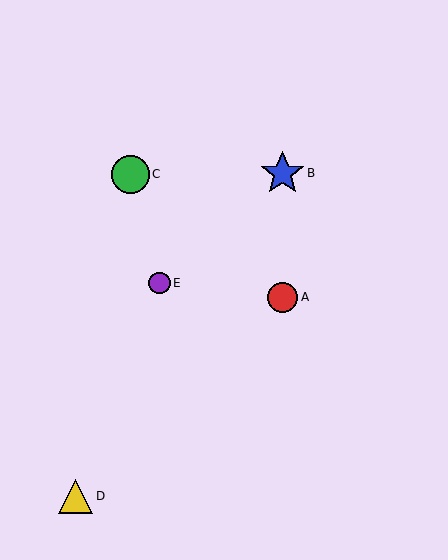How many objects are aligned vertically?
2 objects (A, B) are aligned vertically.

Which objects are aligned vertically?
Objects A, B are aligned vertically.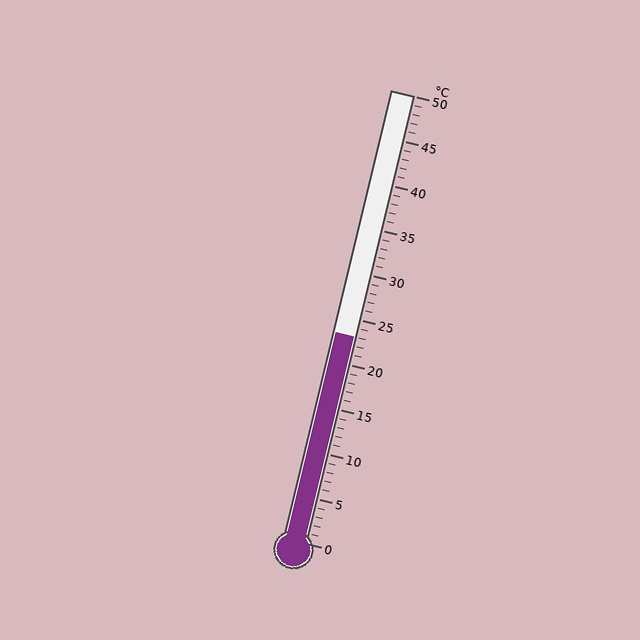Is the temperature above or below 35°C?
The temperature is below 35°C.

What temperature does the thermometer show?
The thermometer shows approximately 23°C.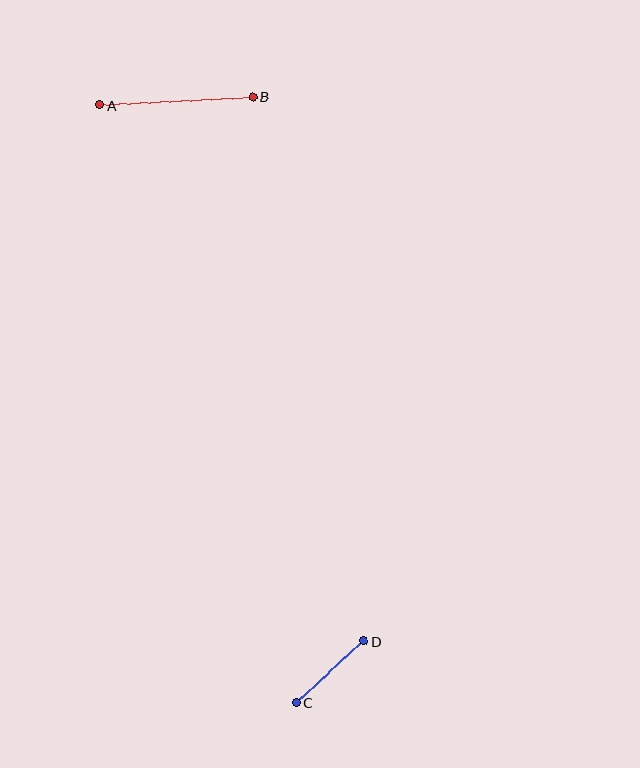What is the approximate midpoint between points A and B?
The midpoint is at approximately (176, 101) pixels.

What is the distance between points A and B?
The distance is approximately 153 pixels.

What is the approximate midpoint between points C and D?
The midpoint is at approximately (330, 672) pixels.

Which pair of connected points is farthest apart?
Points A and B are farthest apart.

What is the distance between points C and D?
The distance is approximately 91 pixels.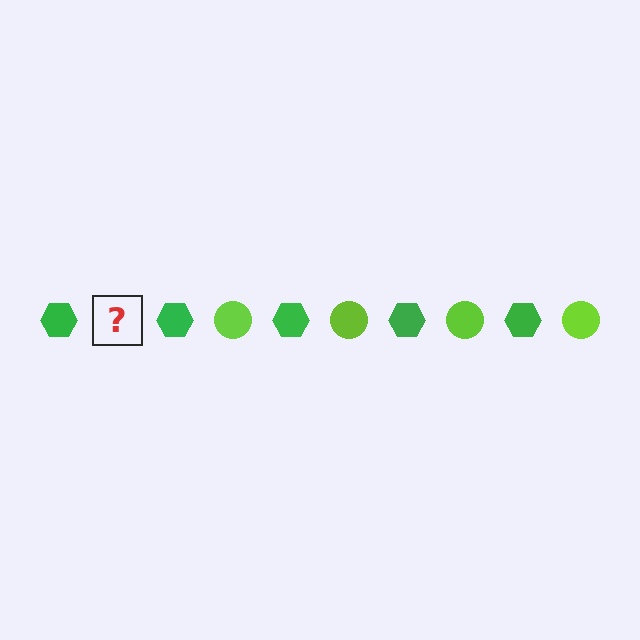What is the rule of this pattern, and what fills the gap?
The rule is that the pattern alternates between green hexagon and lime circle. The gap should be filled with a lime circle.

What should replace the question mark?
The question mark should be replaced with a lime circle.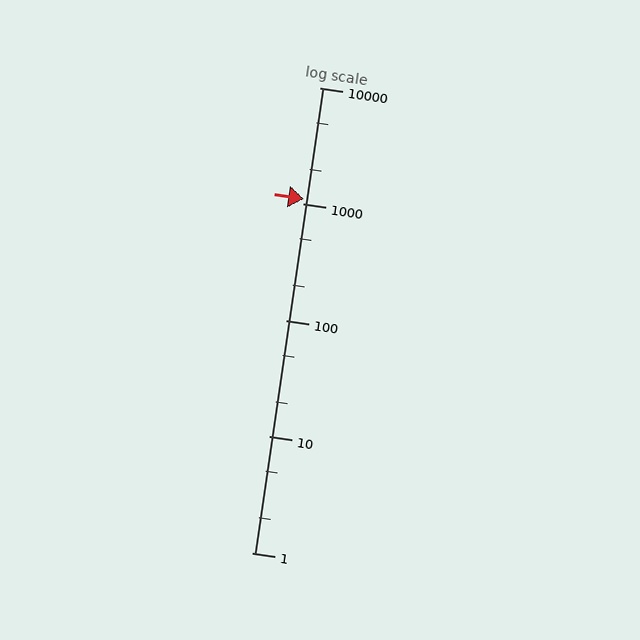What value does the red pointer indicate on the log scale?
The pointer indicates approximately 1100.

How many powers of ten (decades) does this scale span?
The scale spans 4 decades, from 1 to 10000.